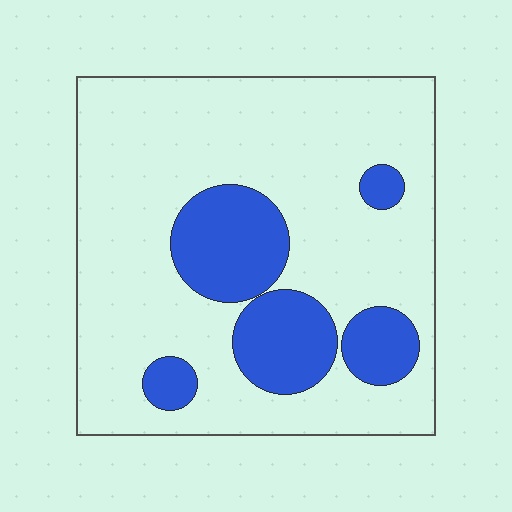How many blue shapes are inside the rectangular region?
5.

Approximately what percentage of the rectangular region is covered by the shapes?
Approximately 20%.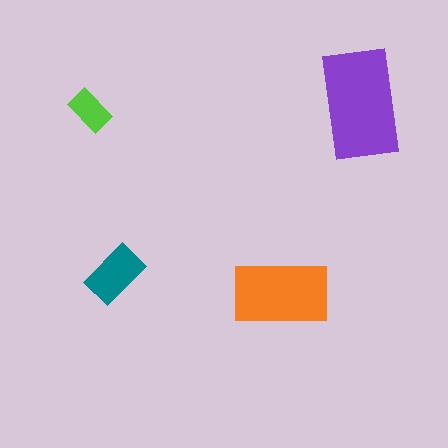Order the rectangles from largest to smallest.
the purple one, the orange one, the teal one, the lime one.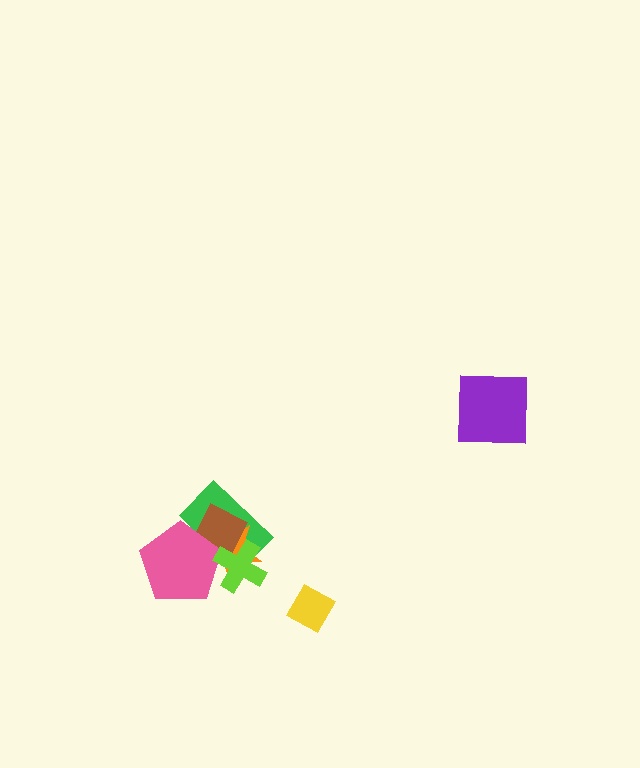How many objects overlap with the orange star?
4 objects overlap with the orange star.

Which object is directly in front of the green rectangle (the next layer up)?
The orange star is directly in front of the green rectangle.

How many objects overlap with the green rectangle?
4 objects overlap with the green rectangle.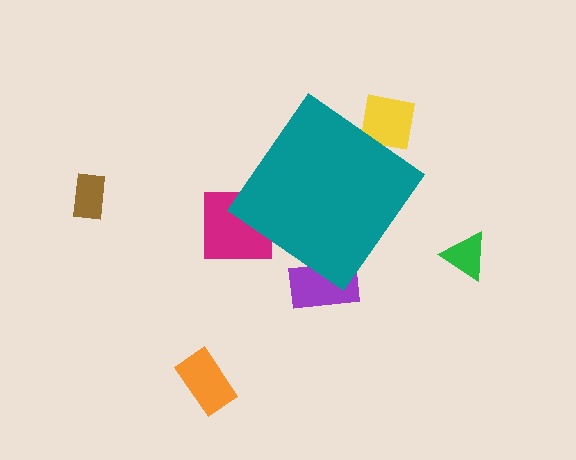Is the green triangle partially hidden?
No, the green triangle is fully visible.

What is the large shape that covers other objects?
A teal diamond.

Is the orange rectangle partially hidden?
No, the orange rectangle is fully visible.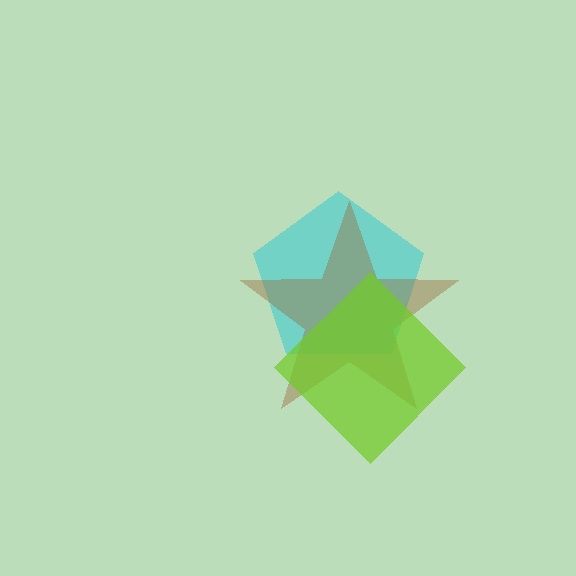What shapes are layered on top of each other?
The layered shapes are: a cyan pentagon, a brown star, a lime diamond.